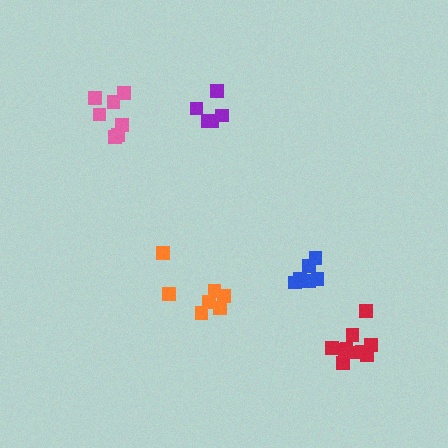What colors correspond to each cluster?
The clusters are colored: purple, blue, orange, red, pink.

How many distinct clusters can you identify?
There are 5 distinct clusters.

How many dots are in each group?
Group 1: 5 dots, Group 2: 6 dots, Group 3: 7 dots, Group 4: 10 dots, Group 5: 7 dots (35 total).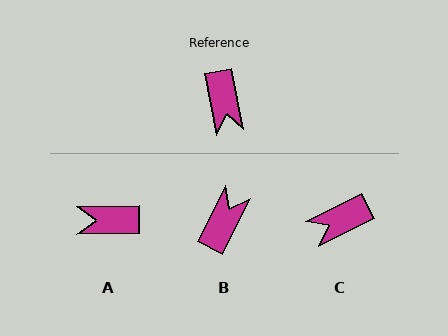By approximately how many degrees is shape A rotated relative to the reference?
Approximately 100 degrees clockwise.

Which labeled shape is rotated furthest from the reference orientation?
B, about 142 degrees away.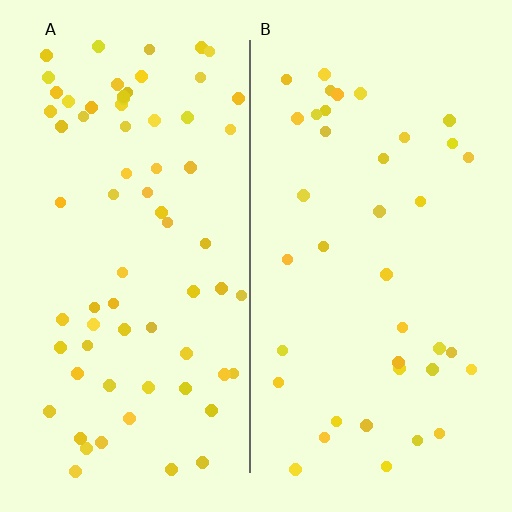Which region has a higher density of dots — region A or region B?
A (the left).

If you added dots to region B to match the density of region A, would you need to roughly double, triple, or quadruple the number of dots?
Approximately double.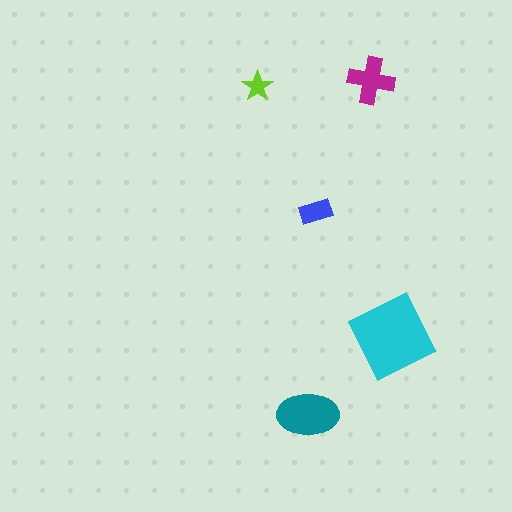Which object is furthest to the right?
The cyan diamond is rightmost.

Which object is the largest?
The cyan diamond.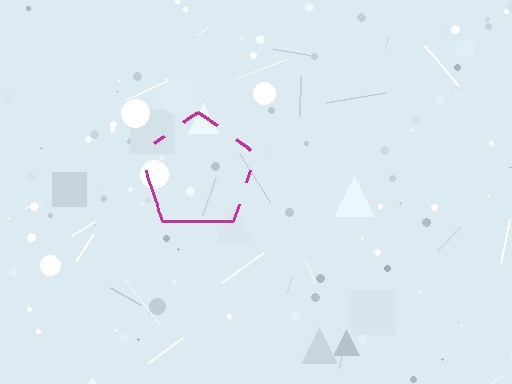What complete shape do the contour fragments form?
The contour fragments form a pentagon.